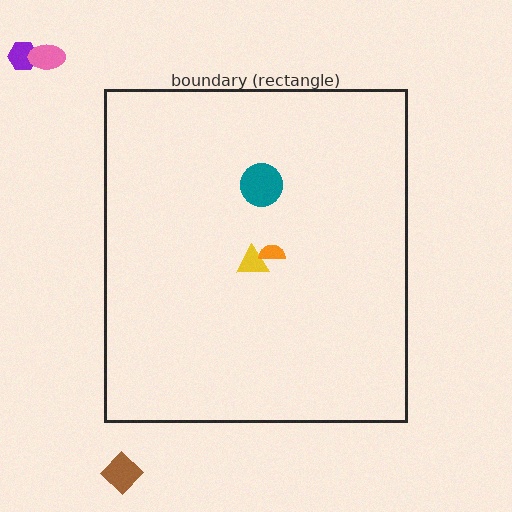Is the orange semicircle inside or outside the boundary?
Inside.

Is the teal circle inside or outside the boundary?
Inside.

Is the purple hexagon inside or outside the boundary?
Outside.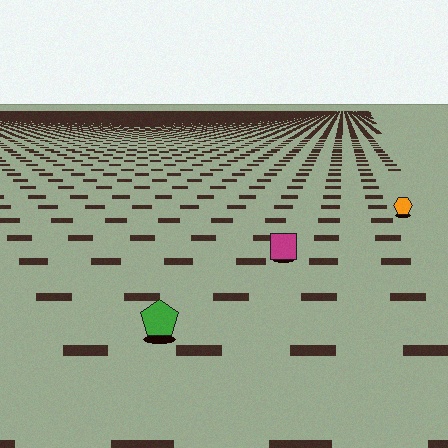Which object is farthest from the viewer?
The orange hexagon is farthest from the viewer. It appears smaller and the ground texture around it is denser.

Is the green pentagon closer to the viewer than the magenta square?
Yes. The green pentagon is closer — you can tell from the texture gradient: the ground texture is coarser near it.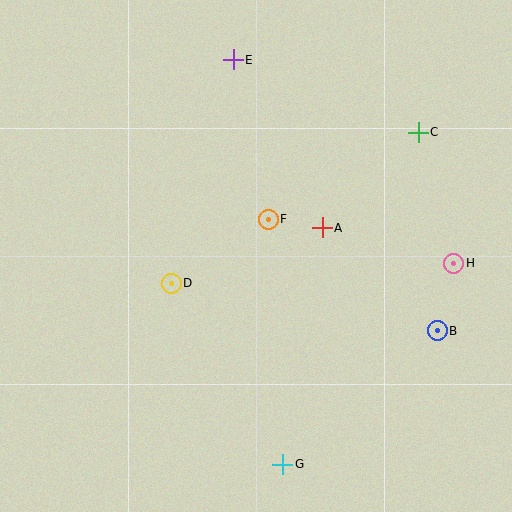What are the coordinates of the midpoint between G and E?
The midpoint between G and E is at (258, 262).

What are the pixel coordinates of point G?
Point G is at (283, 464).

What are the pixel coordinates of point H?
Point H is at (454, 263).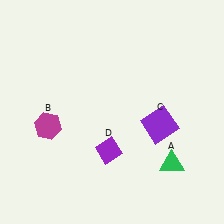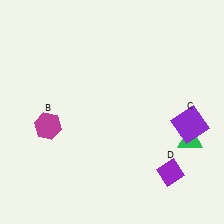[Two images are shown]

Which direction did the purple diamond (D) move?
The purple diamond (D) moved right.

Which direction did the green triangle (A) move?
The green triangle (A) moved up.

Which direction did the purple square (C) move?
The purple square (C) moved right.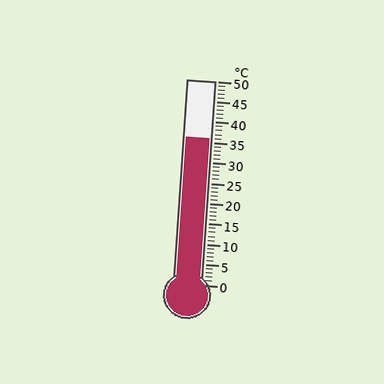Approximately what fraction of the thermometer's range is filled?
The thermometer is filled to approximately 70% of its range.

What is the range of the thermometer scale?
The thermometer scale ranges from 0°C to 50°C.